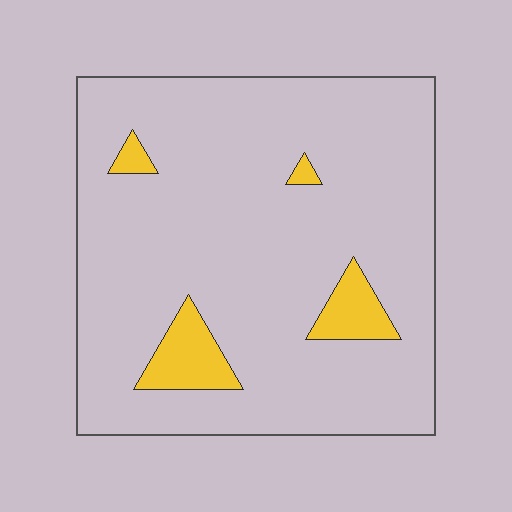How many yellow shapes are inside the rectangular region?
4.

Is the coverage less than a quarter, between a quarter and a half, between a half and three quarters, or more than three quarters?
Less than a quarter.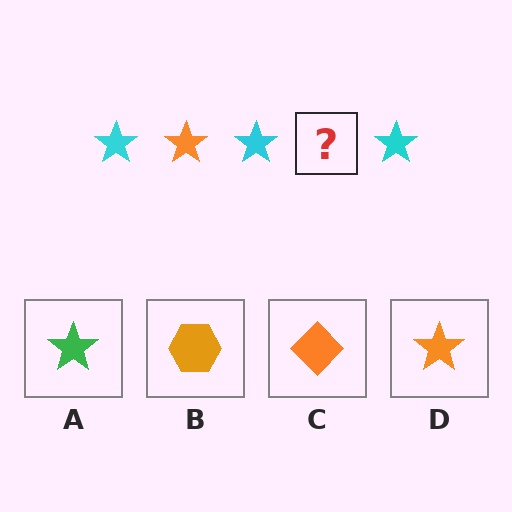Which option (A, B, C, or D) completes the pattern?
D.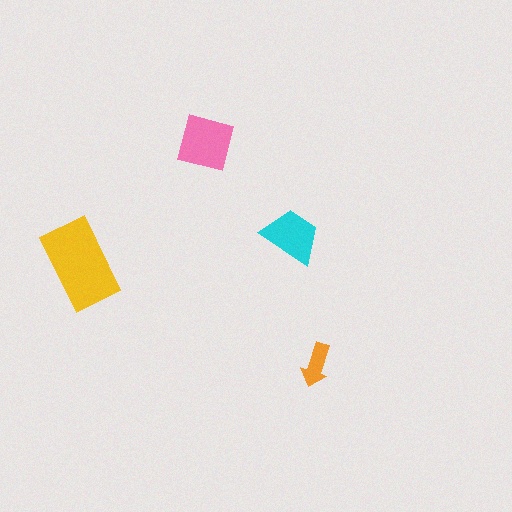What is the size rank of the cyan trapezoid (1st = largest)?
3rd.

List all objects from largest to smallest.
The yellow rectangle, the pink square, the cyan trapezoid, the orange arrow.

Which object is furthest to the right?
The orange arrow is rightmost.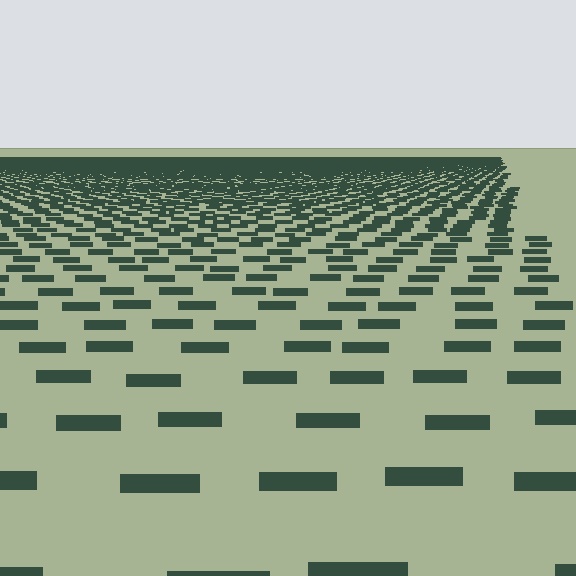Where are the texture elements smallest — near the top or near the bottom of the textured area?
Near the top.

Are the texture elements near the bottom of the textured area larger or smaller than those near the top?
Larger. Near the bottom, elements are closer to the viewer and appear at a bigger on-screen size.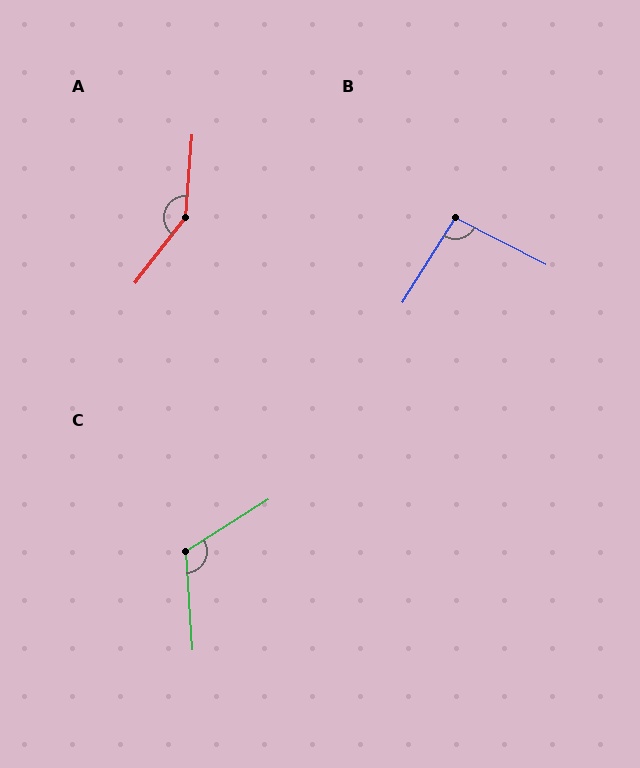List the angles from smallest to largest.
B (95°), C (118°), A (147°).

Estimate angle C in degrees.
Approximately 118 degrees.